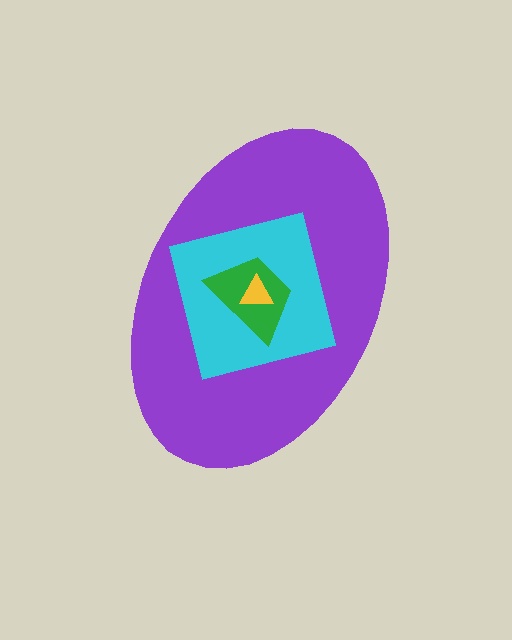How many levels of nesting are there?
4.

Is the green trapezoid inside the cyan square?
Yes.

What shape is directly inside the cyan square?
The green trapezoid.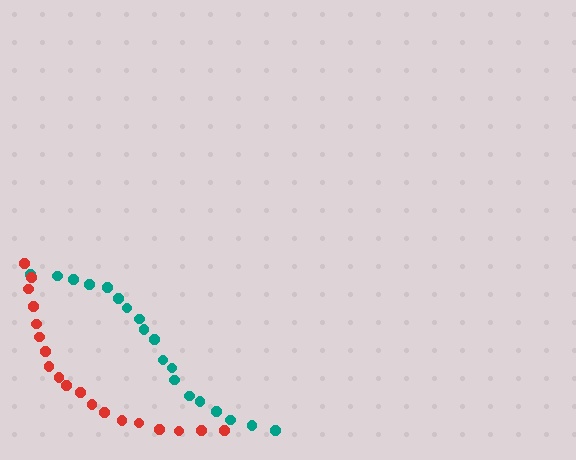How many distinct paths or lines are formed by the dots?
There are 2 distinct paths.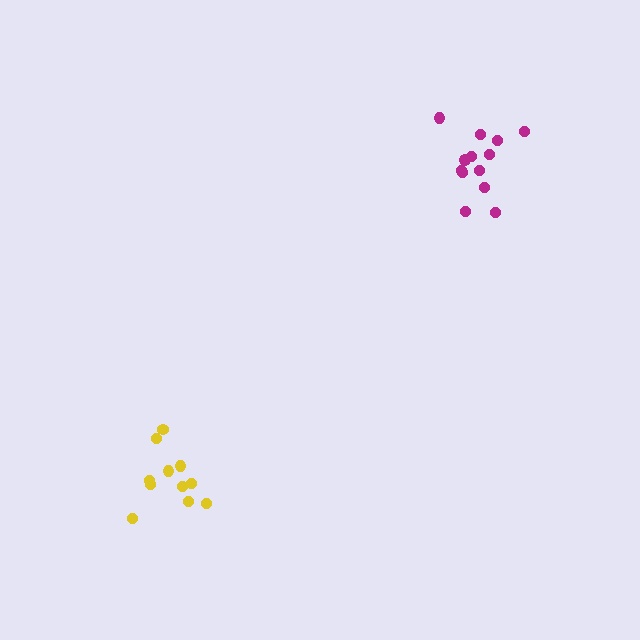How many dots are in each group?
Group 1: 13 dots, Group 2: 11 dots (24 total).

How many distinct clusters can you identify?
There are 2 distinct clusters.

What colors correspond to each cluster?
The clusters are colored: magenta, yellow.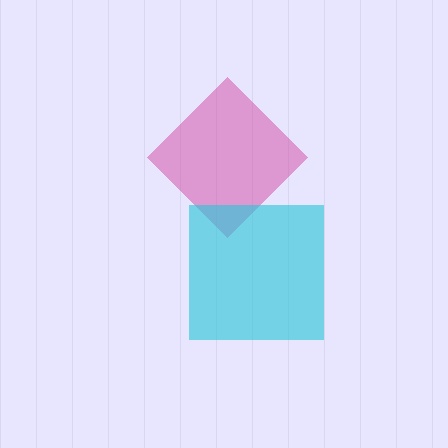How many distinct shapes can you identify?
There are 2 distinct shapes: a magenta diamond, a cyan square.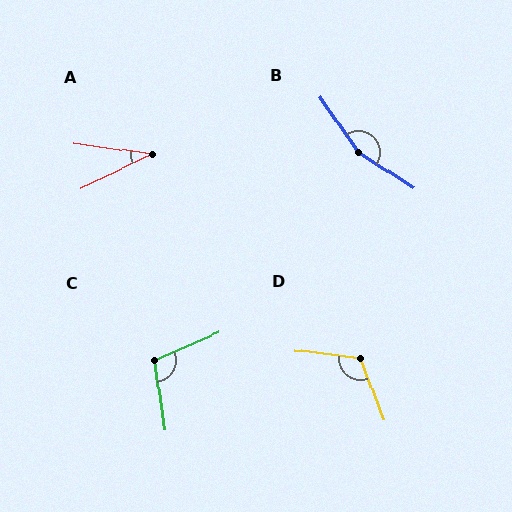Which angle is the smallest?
A, at approximately 33 degrees.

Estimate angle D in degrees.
Approximately 118 degrees.